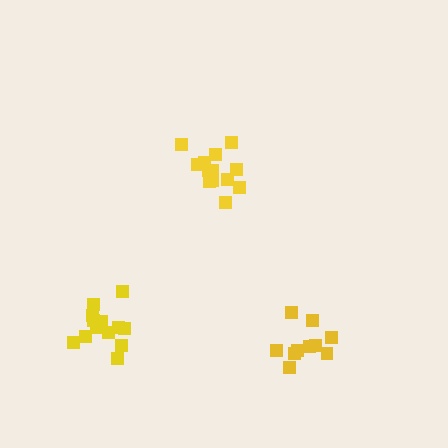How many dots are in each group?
Group 1: 10 dots, Group 2: 13 dots, Group 3: 13 dots (36 total).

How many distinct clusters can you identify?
There are 3 distinct clusters.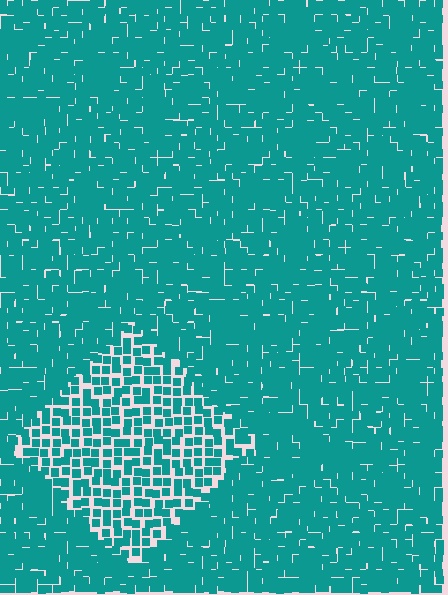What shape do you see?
I see a diamond.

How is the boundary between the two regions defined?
The boundary is defined by a change in element density (approximately 1.8x ratio). All elements are the same color, size, and shape.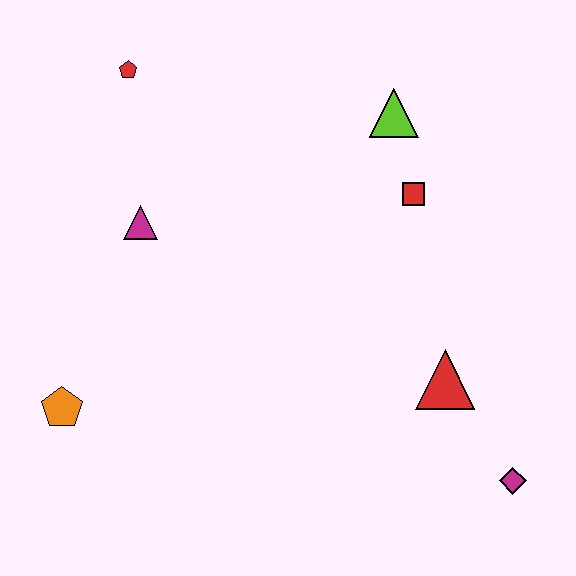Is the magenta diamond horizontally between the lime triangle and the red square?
No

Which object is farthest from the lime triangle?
The orange pentagon is farthest from the lime triangle.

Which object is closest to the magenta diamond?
The red triangle is closest to the magenta diamond.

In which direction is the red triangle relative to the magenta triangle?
The red triangle is to the right of the magenta triangle.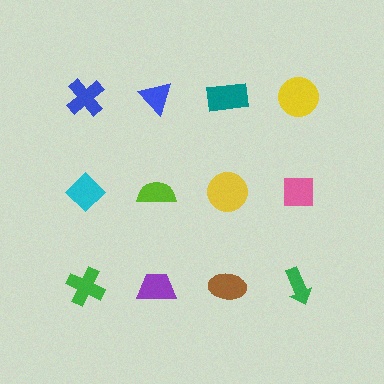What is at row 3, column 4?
A green arrow.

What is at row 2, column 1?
A cyan diamond.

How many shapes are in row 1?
4 shapes.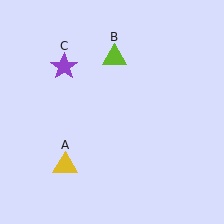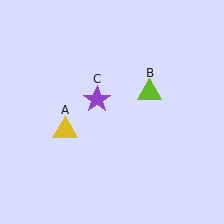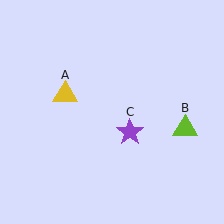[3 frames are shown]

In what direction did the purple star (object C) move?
The purple star (object C) moved down and to the right.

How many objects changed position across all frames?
3 objects changed position: yellow triangle (object A), lime triangle (object B), purple star (object C).